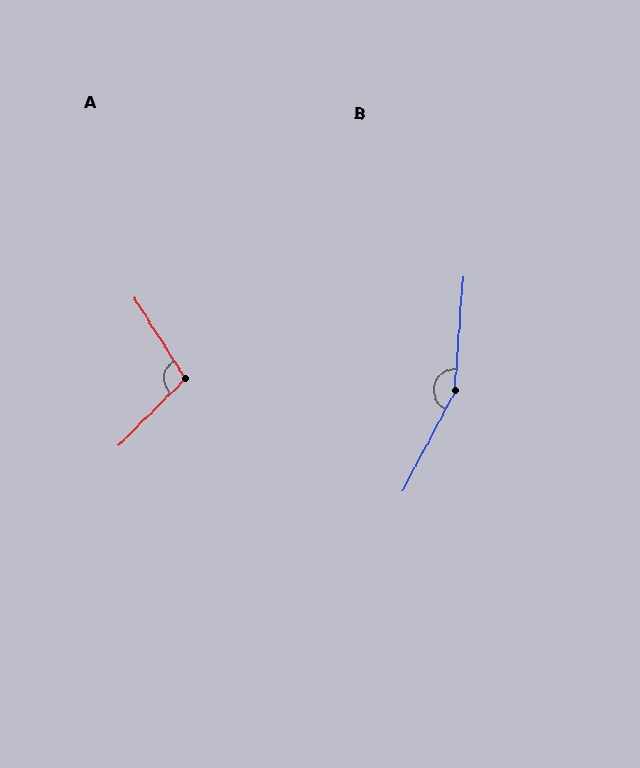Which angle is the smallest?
A, at approximately 103 degrees.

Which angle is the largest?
B, at approximately 157 degrees.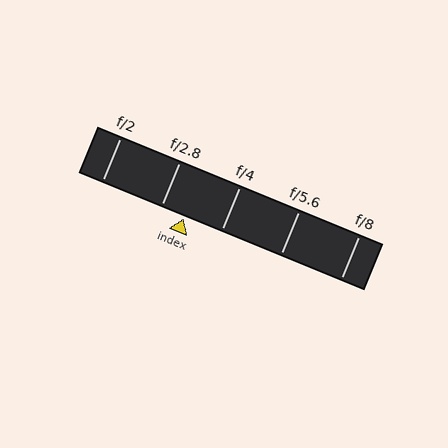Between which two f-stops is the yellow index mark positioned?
The index mark is between f/2.8 and f/4.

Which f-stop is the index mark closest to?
The index mark is closest to f/2.8.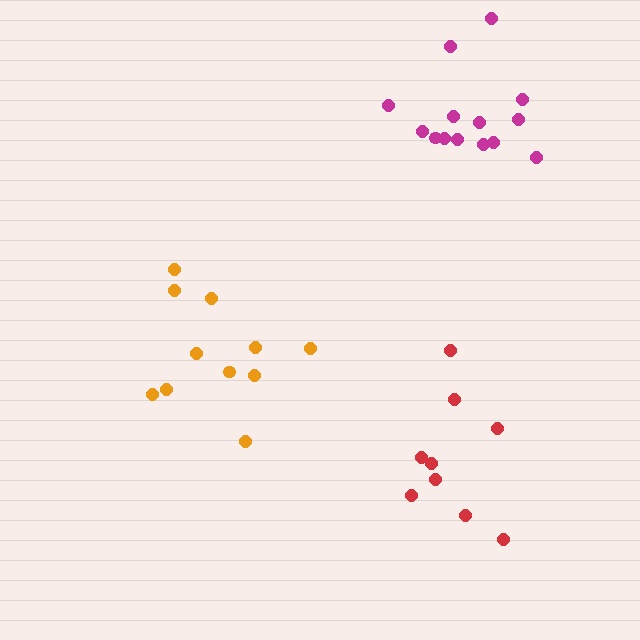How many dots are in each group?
Group 1: 11 dots, Group 2: 9 dots, Group 3: 14 dots (34 total).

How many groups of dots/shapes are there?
There are 3 groups.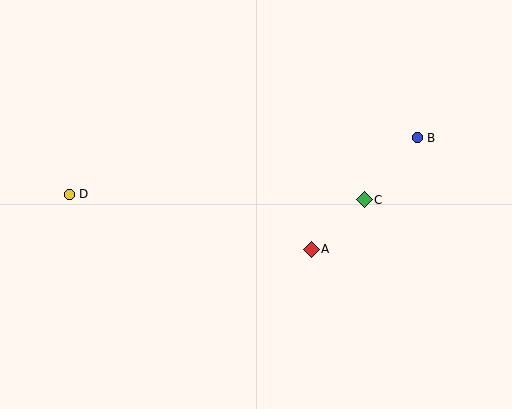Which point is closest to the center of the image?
Point A at (311, 249) is closest to the center.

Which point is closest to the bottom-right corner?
Point C is closest to the bottom-right corner.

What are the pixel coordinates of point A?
Point A is at (311, 249).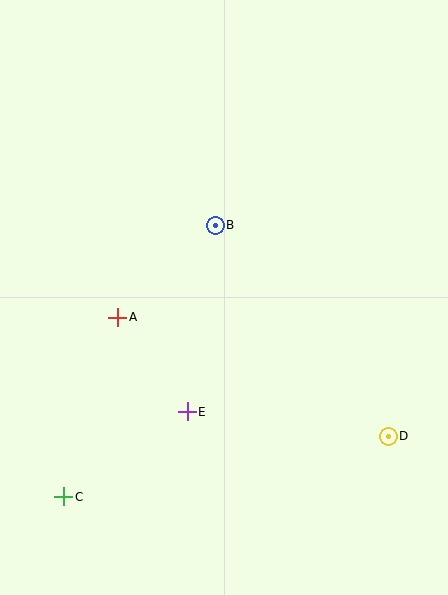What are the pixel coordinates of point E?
Point E is at (187, 412).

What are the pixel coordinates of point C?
Point C is at (64, 497).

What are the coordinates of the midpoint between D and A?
The midpoint between D and A is at (253, 377).